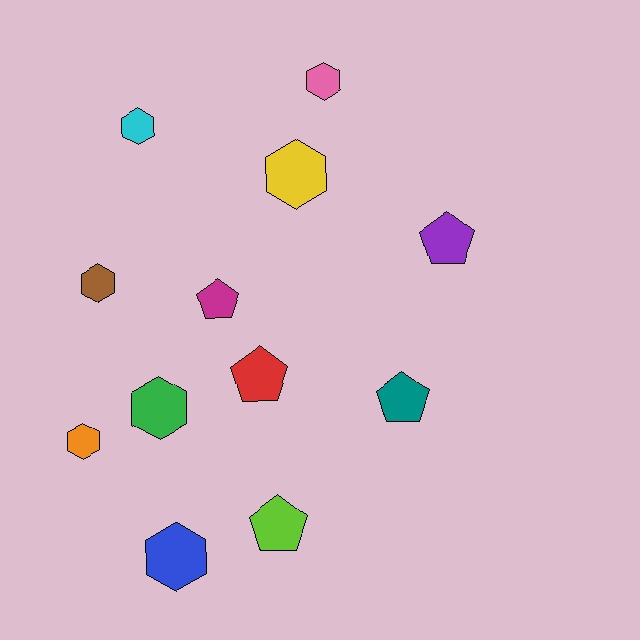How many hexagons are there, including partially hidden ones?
There are 7 hexagons.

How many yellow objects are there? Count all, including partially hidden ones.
There is 1 yellow object.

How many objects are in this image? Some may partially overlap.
There are 12 objects.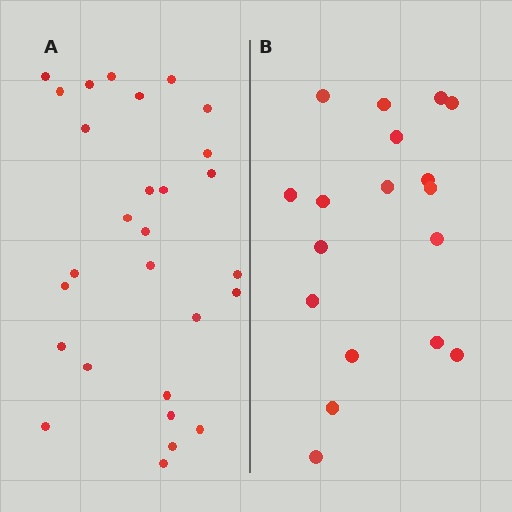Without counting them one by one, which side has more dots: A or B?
Region A (the left region) has more dots.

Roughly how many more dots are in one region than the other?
Region A has roughly 10 or so more dots than region B.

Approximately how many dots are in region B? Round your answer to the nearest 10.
About 20 dots. (The exact count is 18, which rounds to 20.)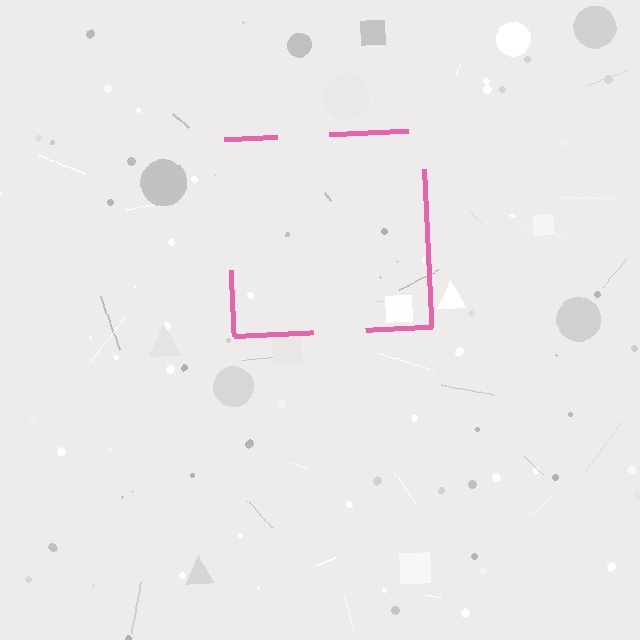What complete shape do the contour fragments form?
The contour fragments form a square.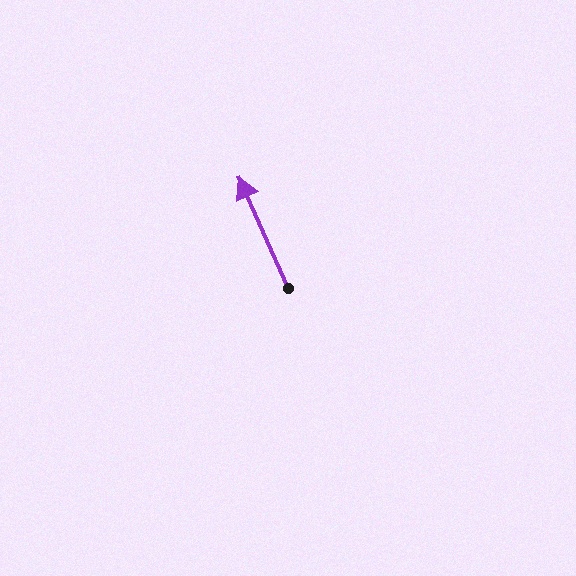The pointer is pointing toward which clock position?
Roughly 11 o'clock.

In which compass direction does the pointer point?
Northwest.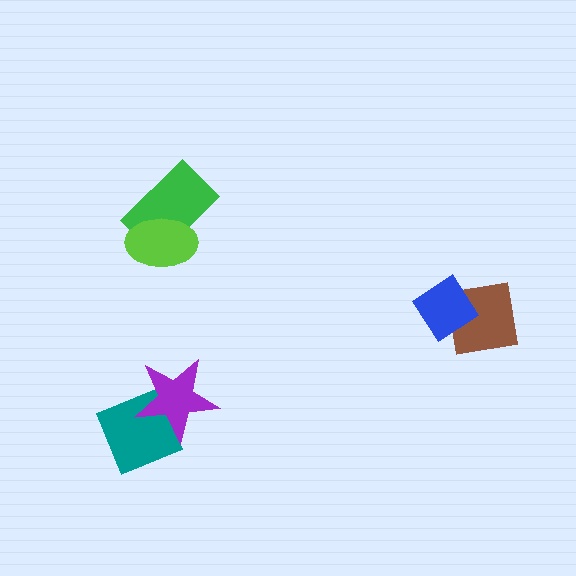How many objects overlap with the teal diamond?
1 object overlaps with the teal diamond.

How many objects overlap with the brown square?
1 object overlaps with the brown square.